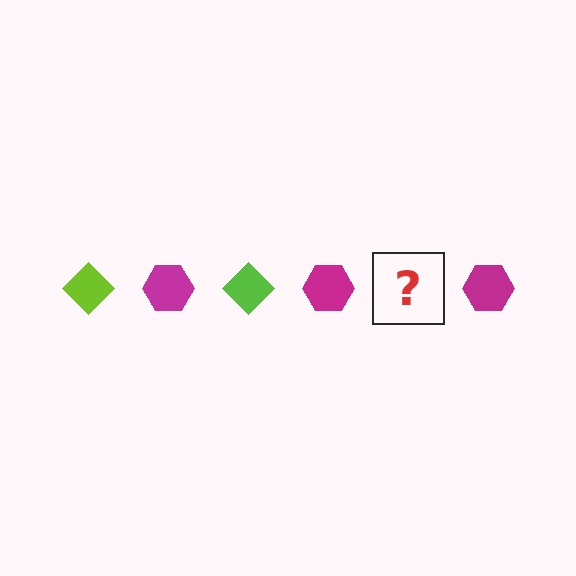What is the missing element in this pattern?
The missing element is a lime diamond.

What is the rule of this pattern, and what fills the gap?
The rule is that the pattern alternates between lime diamond and magenta hexagon. The gap should be filled with a lime diamond.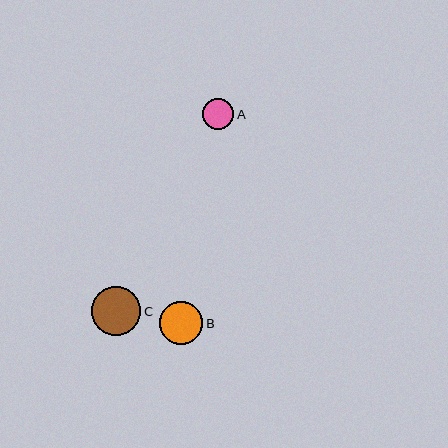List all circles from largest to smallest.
From largest to smallest: C, B, A.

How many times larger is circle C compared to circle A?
Circle C is approximately 1.6 times the size of circle A.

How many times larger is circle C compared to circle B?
Circle C is approximately 1.1 times the size of circle B.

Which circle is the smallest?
Circle A is the smallest with a size of approximately 31 pixels.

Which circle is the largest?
Circle C is the largest with a size of approximately 49 pixels.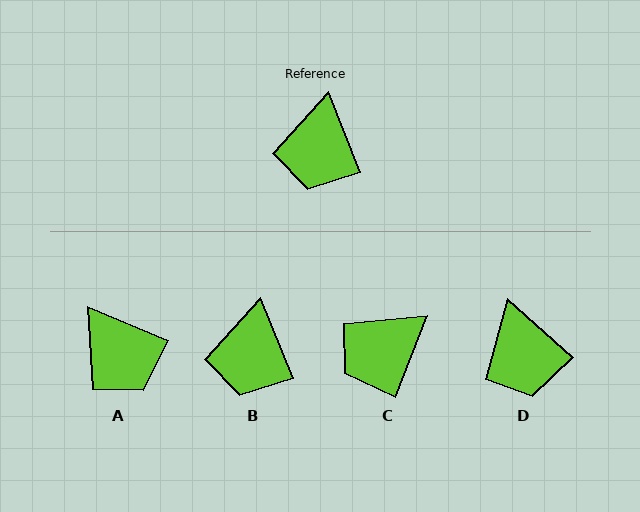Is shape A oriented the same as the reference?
No, it is off by about 46 degrees.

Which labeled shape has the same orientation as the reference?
B.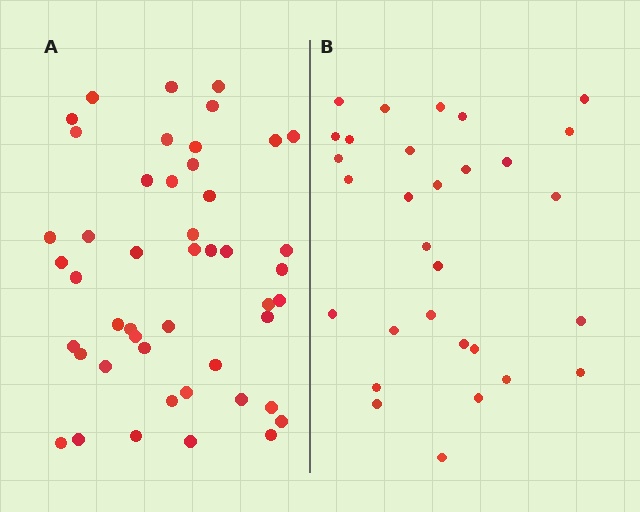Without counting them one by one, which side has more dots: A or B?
Region A (the left region) has more dots.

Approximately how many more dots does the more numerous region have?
Region A has approximately 15 more dots than region B.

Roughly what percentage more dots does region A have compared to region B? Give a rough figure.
About 55% more.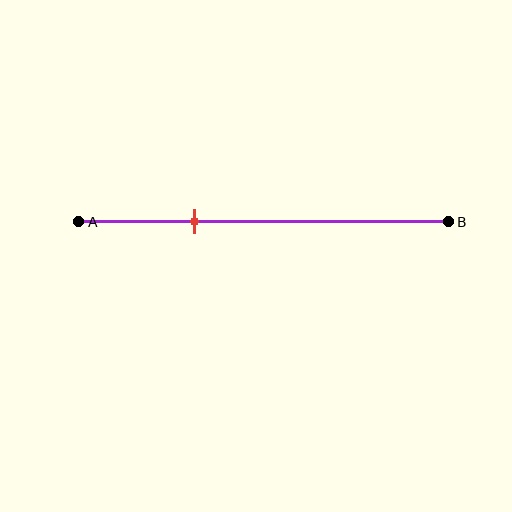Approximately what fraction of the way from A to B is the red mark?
The red mark is approximately 30% of the way from A to B.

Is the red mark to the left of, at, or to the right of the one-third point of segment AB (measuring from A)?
The red mark is approximately at the one-third point of segment AB.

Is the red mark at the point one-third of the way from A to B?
Yes, the mark is approximately at the one-third point.